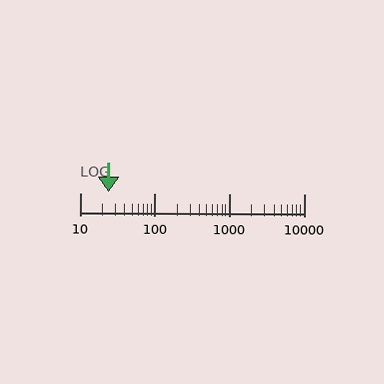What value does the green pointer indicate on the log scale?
The pointer indicates approximately 24.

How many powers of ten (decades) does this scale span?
The scale spans 3 decades, from 10 to 10000.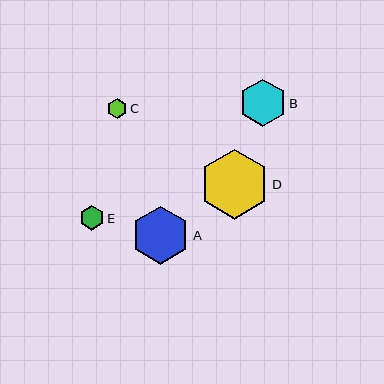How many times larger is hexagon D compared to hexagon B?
Hexagon D is approximately 1.5 times the size of hexagon B.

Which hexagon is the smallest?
Hexagon C is the smallest with a size of approximately 20 pixels.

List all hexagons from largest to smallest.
From largest to smallest: D, A, B, E, C.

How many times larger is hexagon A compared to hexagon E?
Hexagon A is approximately 2.4 times the size of hexagon E.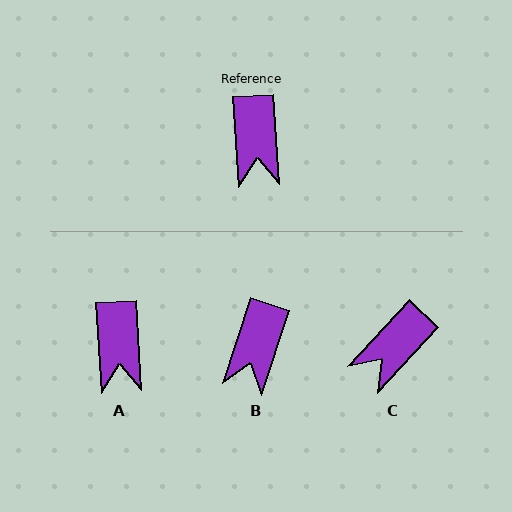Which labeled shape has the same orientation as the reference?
A.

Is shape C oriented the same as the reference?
No, it is off by about 46 degrees.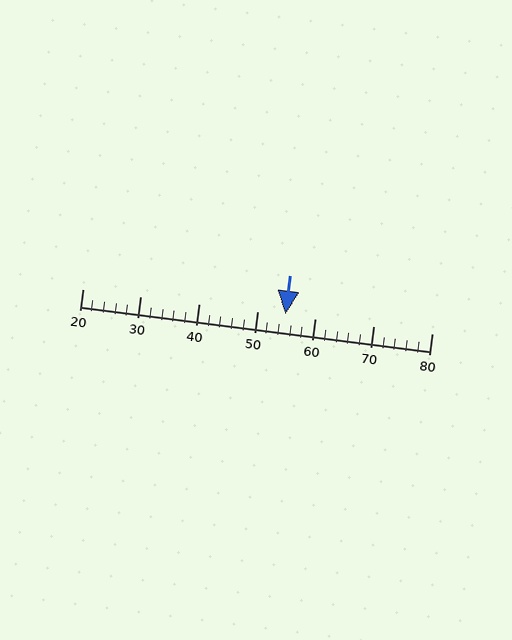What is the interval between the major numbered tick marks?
The major tick marks are spaced 10 units apart.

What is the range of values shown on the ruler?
The ruler shows values from 20 to 80.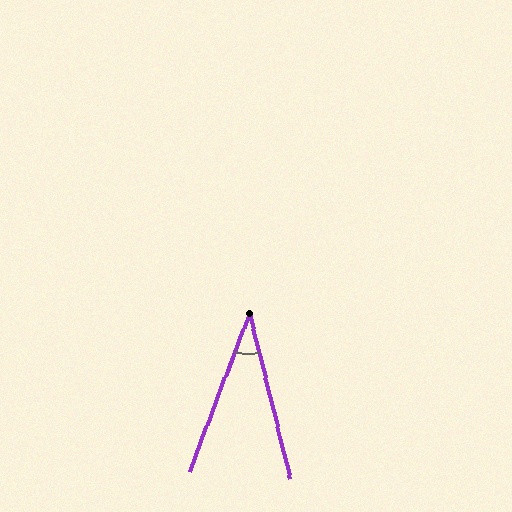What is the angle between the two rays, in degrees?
Approximately 35 degrees.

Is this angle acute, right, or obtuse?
It is acute.